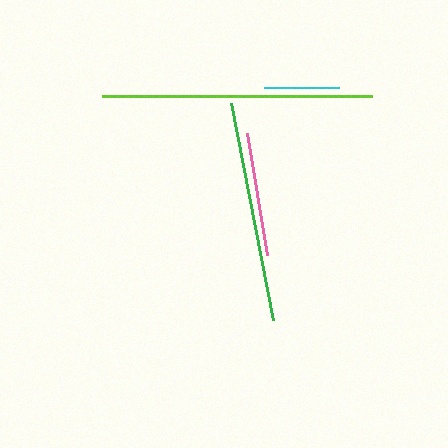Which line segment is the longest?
The lime line is the longest at approximately 269 pixels.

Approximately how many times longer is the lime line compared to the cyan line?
The lime line is approximately 3.6 times the length of the cyan line.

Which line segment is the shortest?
The cyan line is the shortest at approximately 75 pixels.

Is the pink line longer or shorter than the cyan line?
The pink line is longer than the cyan line.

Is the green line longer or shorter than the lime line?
The lime line is longer than the green line.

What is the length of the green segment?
The green segment is approximately 221 pixels long.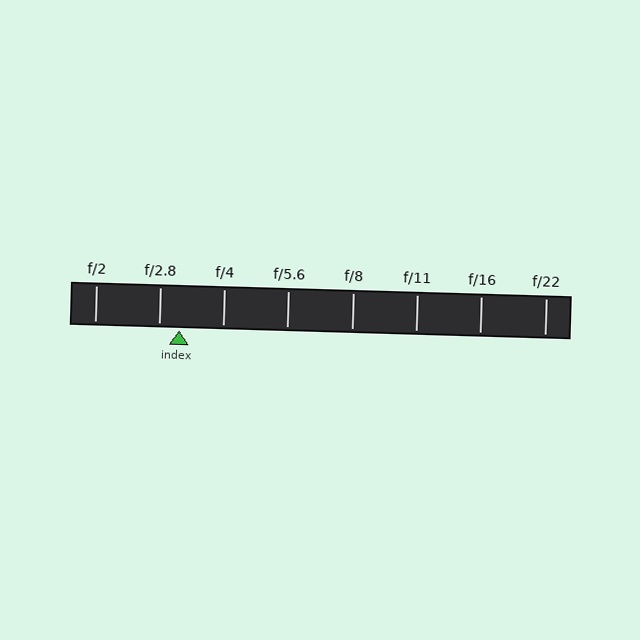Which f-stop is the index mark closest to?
The index mark is closest to f/2.8.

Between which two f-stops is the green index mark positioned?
The index mark is between f/2.8 and f/4.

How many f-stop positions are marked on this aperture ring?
There are 8 f-stop positions marked.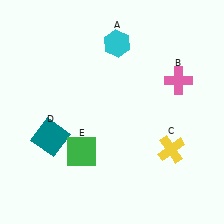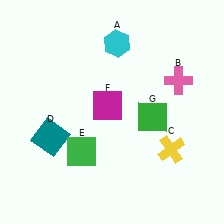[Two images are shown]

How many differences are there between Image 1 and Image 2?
There are 2 differences between the two images.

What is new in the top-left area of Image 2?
A magenta square (F) was added in the top-left area of Image 2.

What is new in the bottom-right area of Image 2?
A green square (G) was added in the bottom-right area of Image 2.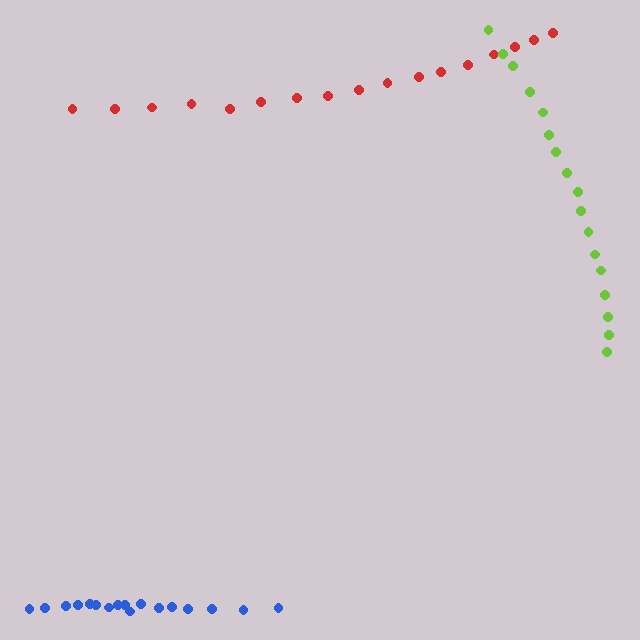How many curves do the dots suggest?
There are 3 distinct paths.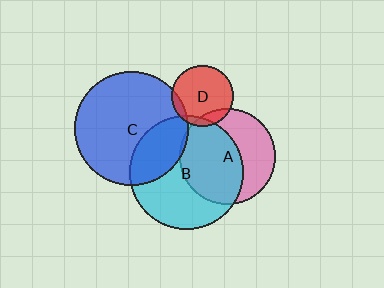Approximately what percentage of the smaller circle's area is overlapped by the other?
Approximately 10%.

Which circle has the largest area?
Circle C (blue).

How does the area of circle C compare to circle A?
Approximately 1.4 times.